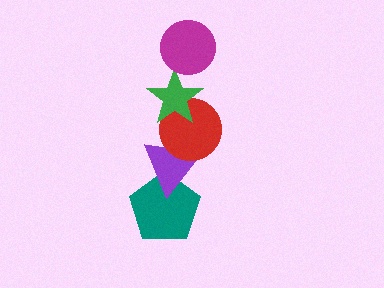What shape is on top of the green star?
The magenta circle is on top of the green star.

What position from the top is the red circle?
The red circle is 3rd from the top.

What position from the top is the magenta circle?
The magenta circle is 1st from the top.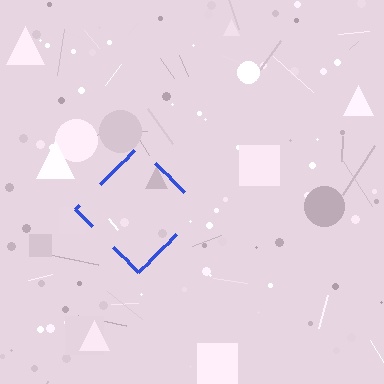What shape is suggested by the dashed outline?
The dashed outline suggests a diamond.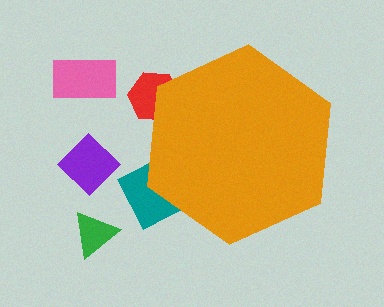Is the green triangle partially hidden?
No, the green triangle is fully visible.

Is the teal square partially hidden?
Yes, the teal square is partially hidden behind the orange hexagon.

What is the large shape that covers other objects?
An orange hexagon.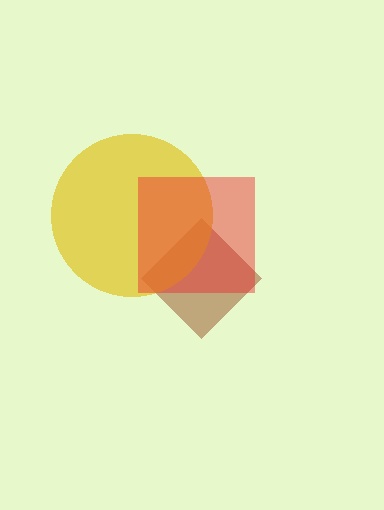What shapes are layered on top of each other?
The layered shapes are: a brown diamond, a yellow circle, a red square.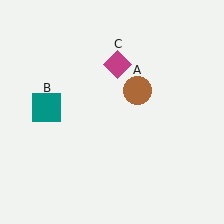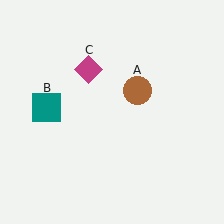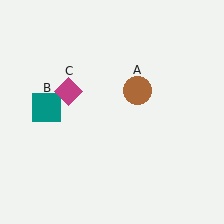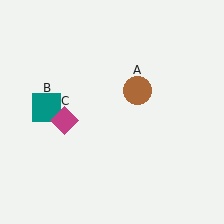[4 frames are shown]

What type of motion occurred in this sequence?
The magenta diamond (object C) rotated counterclockwise around the center of the scene.